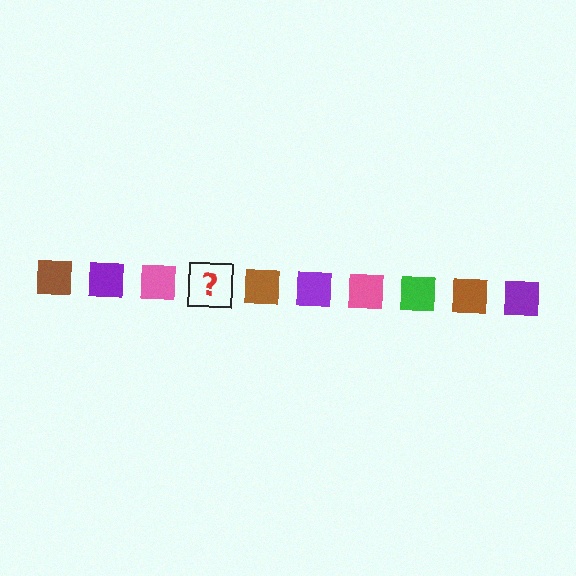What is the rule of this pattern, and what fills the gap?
The rule is that the pattern cycles through brown, purple, pink, green squares. The gap should be filled with a green square.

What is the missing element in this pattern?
The missing element is a green square.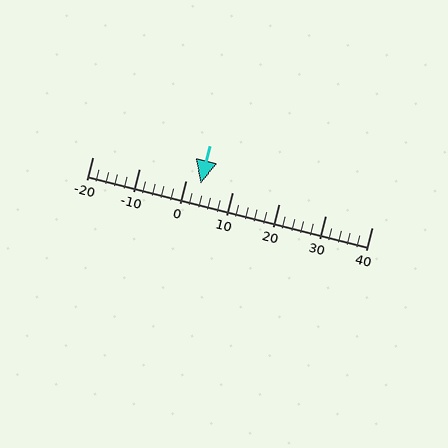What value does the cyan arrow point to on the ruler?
The cyan arrow points to approximately 3.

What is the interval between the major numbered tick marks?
The major tick marks are spaced 10 units apart.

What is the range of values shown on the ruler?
The ruler shows values from -20 to 40.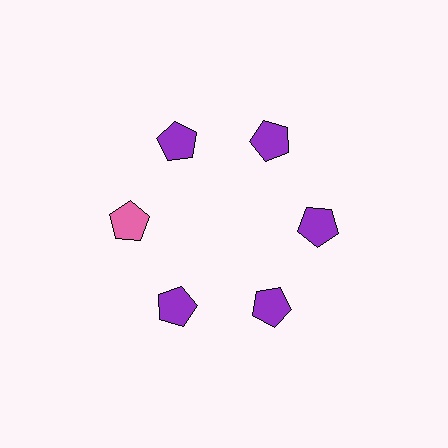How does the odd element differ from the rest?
It has a different color: pink instead of purple.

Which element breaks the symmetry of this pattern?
The pink pentagon at roughly the 9 o'clock position breaks the symmetry. All other shapes are purple pentagons.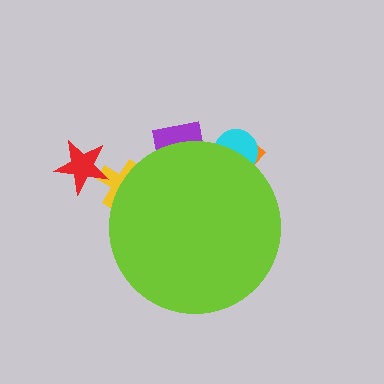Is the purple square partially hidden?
Yes, the purple square is partially hidden behind the lime circle.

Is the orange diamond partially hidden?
Yes, the orange diamond is partially hidden behind the lime circle.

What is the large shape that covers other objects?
A lime circle.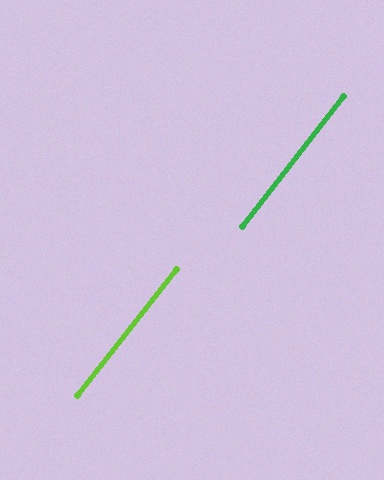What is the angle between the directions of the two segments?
Approximately 0 degrees.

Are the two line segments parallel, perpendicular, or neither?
Parallel — their directions differ by only 0.1°.